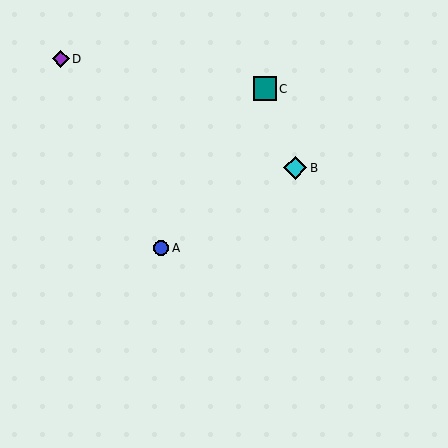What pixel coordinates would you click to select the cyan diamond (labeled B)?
Click at (295, 168) to select the cyan diamond B.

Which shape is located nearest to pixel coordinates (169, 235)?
The blue circle (labeled A) at (161, 248) is nearest to that location.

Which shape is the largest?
The cyan diamond (labeled B) is the largest.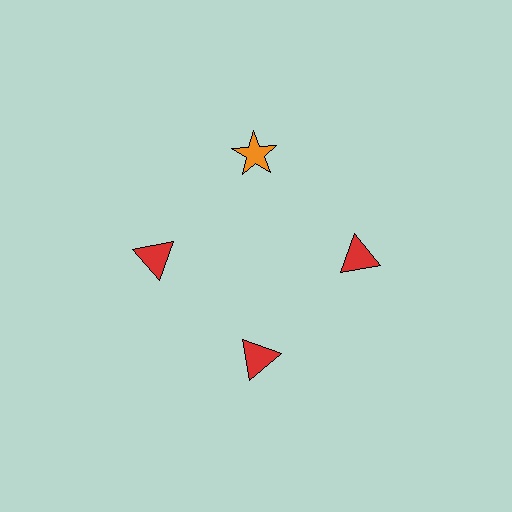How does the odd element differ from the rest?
It differs in both color (orange instead of red) and shape (star instead of triangle).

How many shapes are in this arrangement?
There are 4 shapes arranged in a ring pattern.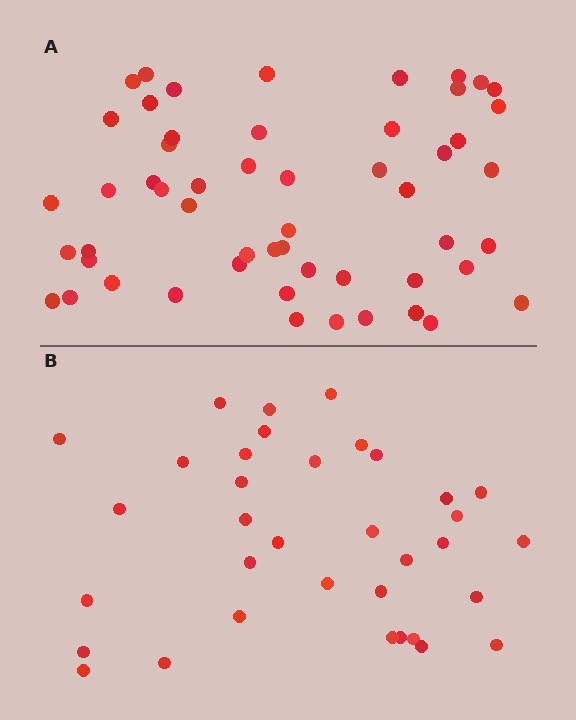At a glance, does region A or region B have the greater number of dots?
Region A (the top region) has more dots.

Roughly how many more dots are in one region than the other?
Region A has approximately 20 more dots than region B.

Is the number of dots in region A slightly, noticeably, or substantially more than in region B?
Region A has substantially more. The ratio is roughly 1.5 to 1.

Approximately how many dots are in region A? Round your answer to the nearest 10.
About 50 dots. (The exact count is 54, which rounds to 50.)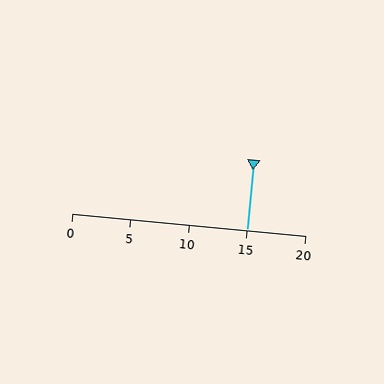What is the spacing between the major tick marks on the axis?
The major ticks are spaced 5 apart.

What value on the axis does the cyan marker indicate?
The marker indicates approximately 15.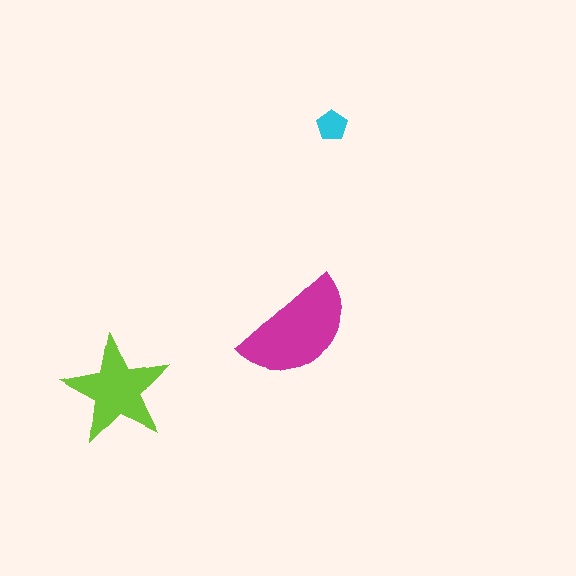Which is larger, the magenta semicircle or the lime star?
The magenta semicircle.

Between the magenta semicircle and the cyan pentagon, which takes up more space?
The magenta semicircle.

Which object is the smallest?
The cyan pentagon.